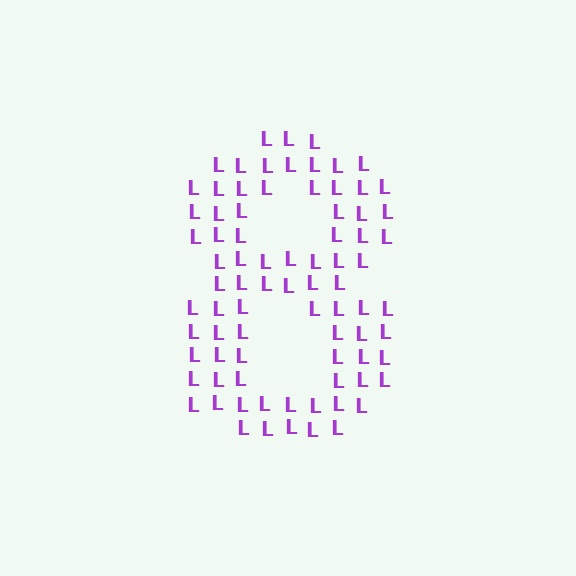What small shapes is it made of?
It is made of small letter L's.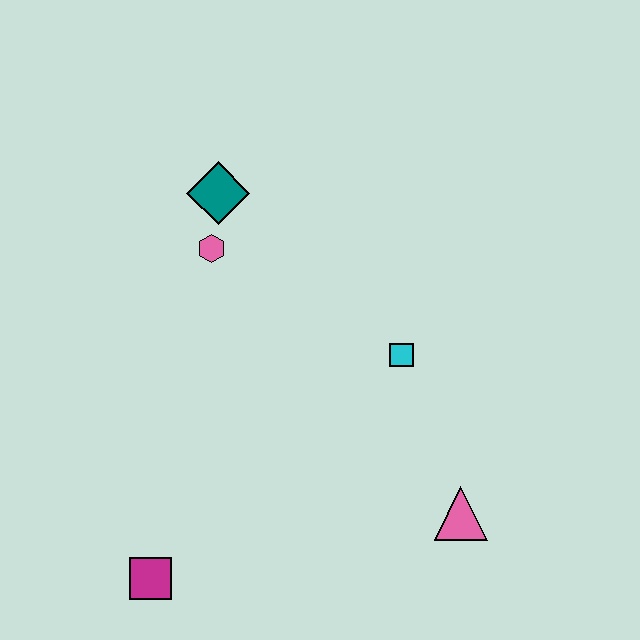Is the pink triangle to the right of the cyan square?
Yes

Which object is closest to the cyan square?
The pink triangle is closest to the cyan square.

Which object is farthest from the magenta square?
The teal diamond is farthest from the magenta square.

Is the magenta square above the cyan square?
No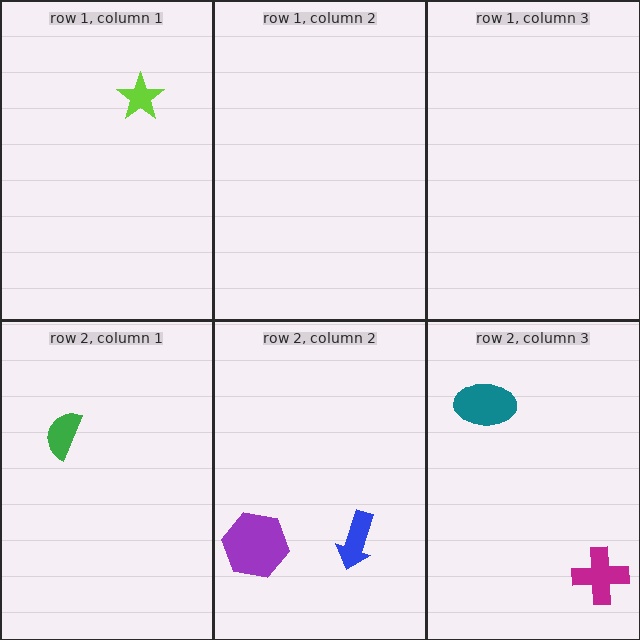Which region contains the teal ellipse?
The row 2, column 3 region.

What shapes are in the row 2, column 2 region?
The blue arrow, the purple hexagon.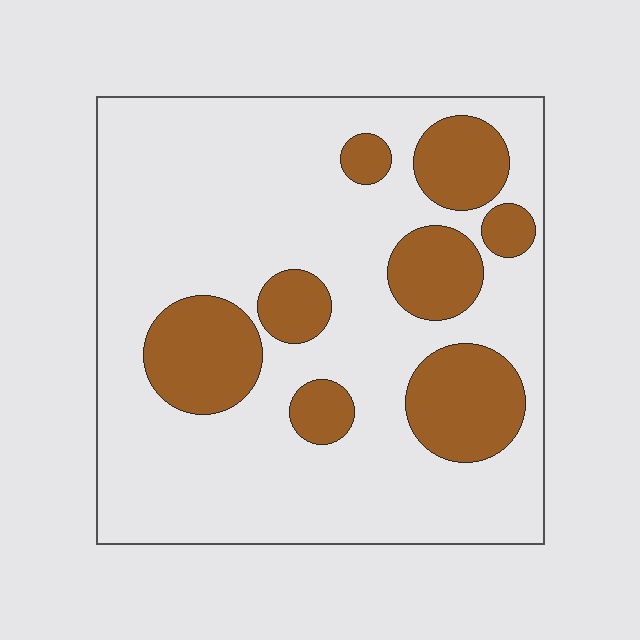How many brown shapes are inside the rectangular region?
8.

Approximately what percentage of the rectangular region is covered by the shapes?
Approximately 25%.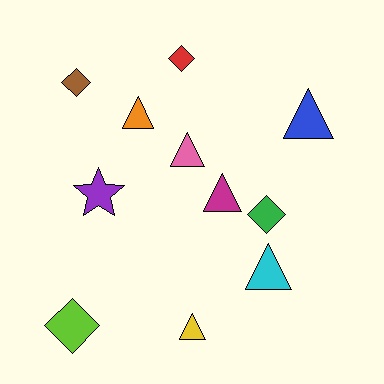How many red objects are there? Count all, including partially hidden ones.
There is 1 red object.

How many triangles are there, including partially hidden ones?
There are 6 triangles.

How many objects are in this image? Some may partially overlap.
There are 11 objects.